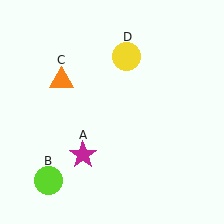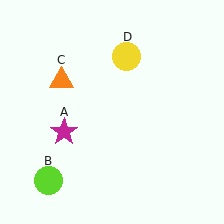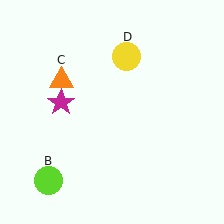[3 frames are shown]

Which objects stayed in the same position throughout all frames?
Lime circle (object B) and orange triangle (object C) and yellow circle (object D) remained stationary.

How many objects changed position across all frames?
1 object changed position: magenta star (object A).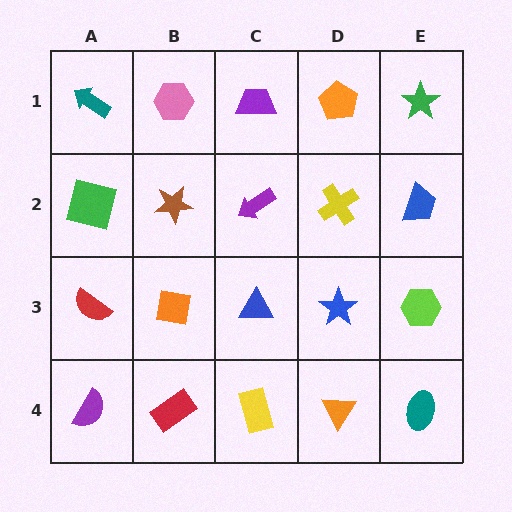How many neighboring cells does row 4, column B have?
3.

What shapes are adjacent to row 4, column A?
A red semicircle (row 3, column A), a red rectangle (row 4, column B).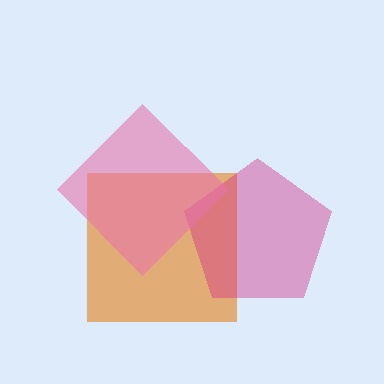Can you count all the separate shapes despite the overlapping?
Yes, there are 3 separate shapes.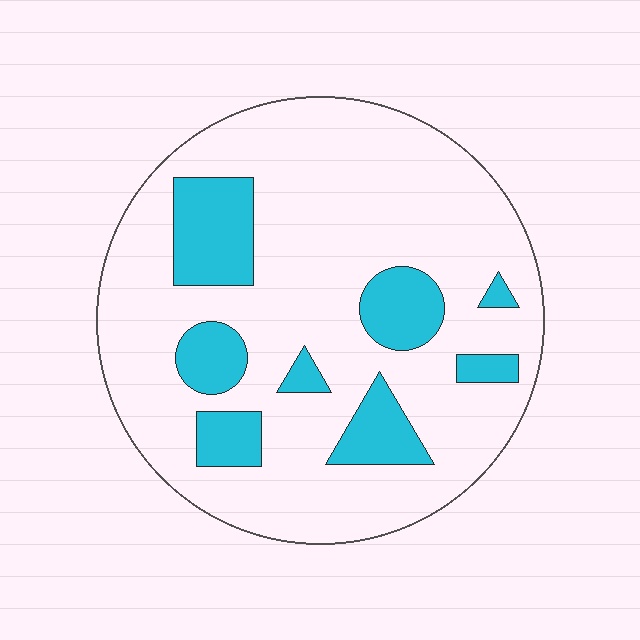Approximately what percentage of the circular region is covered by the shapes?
Approximately 20%.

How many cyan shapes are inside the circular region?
8.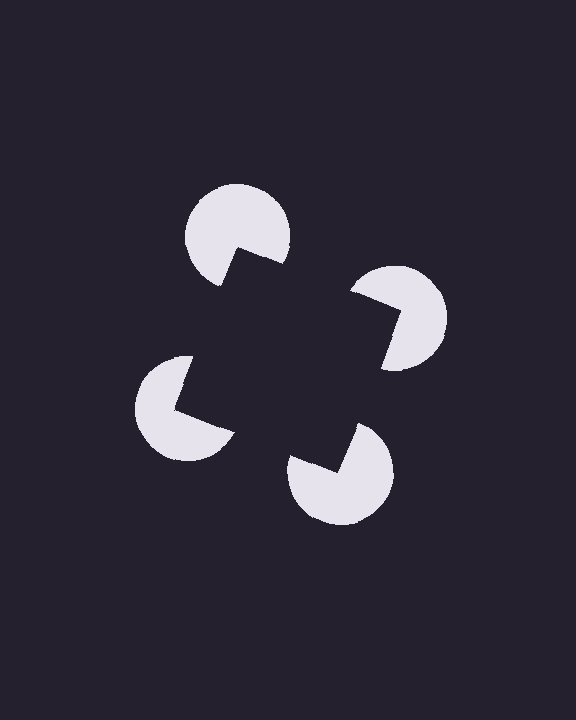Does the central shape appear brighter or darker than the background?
It typically appears slightly darker than the background, even though no actual brightness change is drawn.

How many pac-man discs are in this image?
There are 4 — one at each vertex of the illusory square.